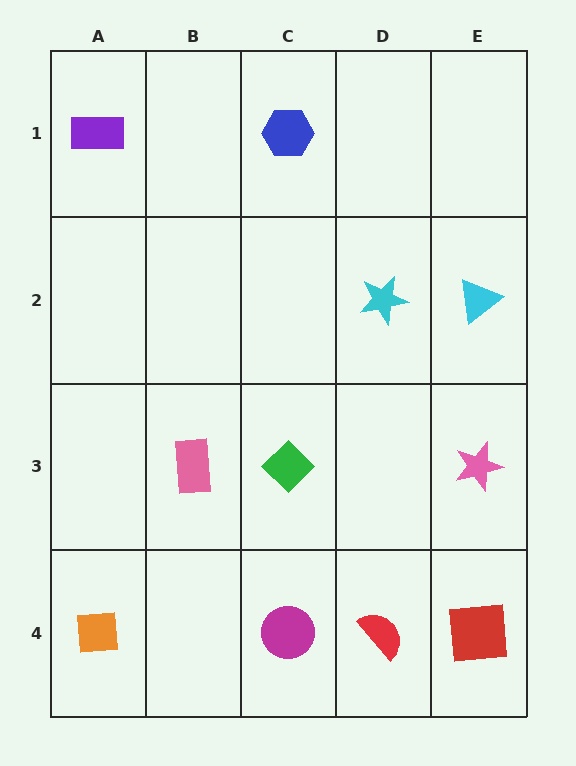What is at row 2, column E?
A cyan triangle.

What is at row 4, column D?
A red semicircle.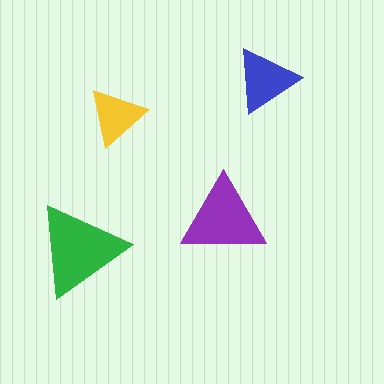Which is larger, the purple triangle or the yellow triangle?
The purple one.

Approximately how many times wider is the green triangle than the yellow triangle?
About 1.5 times wider.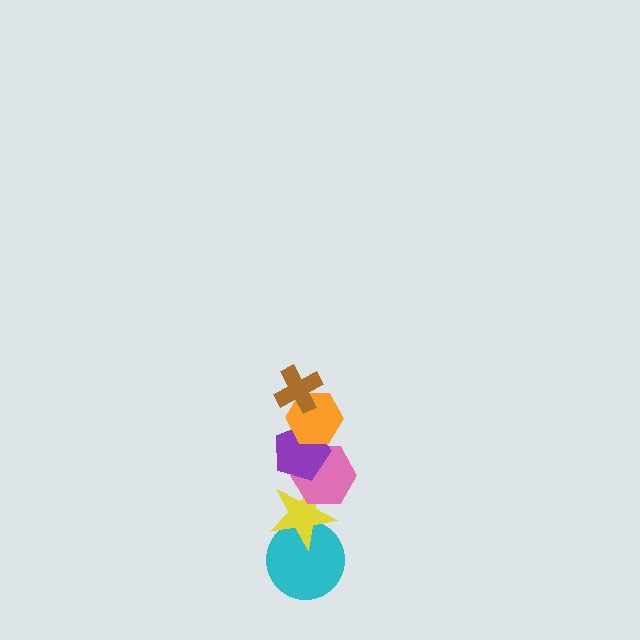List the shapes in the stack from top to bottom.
From top to bottom: the brown cross, the orange hexagon, the purple pentagon, the pink hexagon, the yellow star, the cyan circle.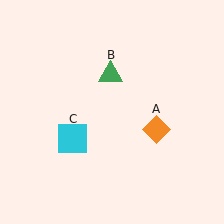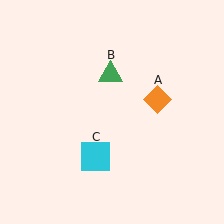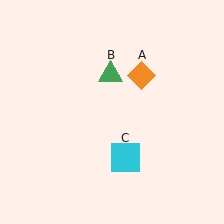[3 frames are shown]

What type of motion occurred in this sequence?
The orange diamond (object A), cyan square (object C) rotated counterclockwise around the center of the scene.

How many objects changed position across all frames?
2 objects changed position: orange diamond (object A), cyan square (object C).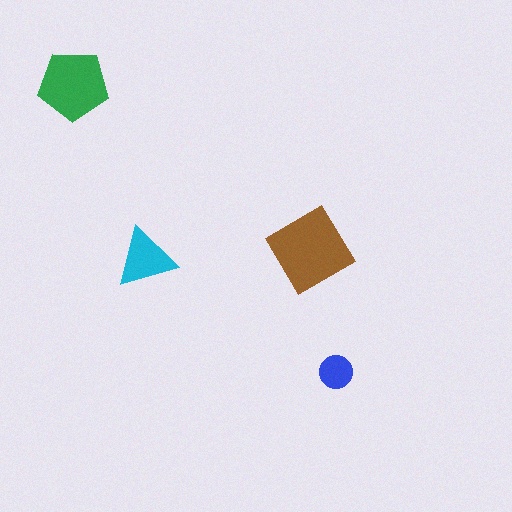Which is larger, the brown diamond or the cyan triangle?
The brown diamond.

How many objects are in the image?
There are 4 objects in the image.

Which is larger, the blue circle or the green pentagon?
The green pentagon.